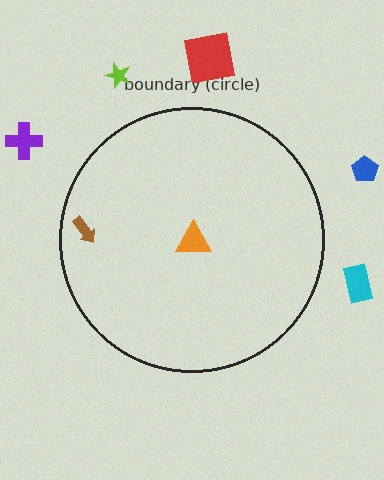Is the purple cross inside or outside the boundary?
Outside.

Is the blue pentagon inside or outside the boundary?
Outside.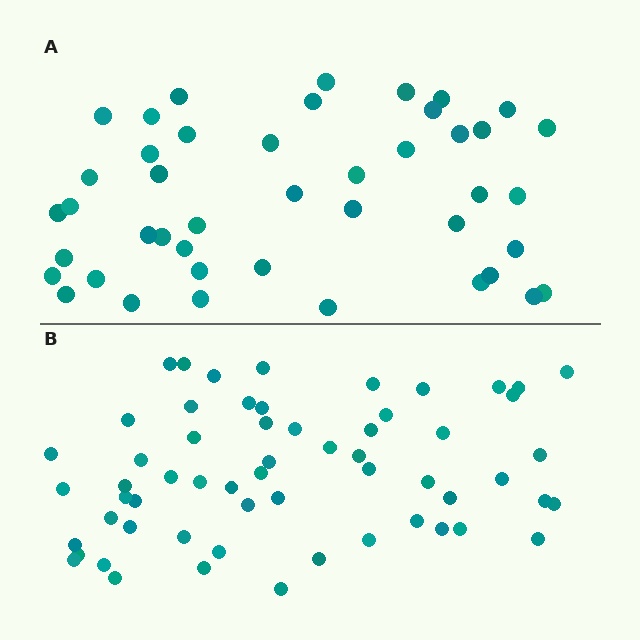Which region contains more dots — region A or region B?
Region B (the bottom region) has more dots.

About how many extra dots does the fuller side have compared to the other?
Region B has approximately 15 more dots than region A.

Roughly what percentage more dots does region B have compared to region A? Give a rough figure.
About 35% more.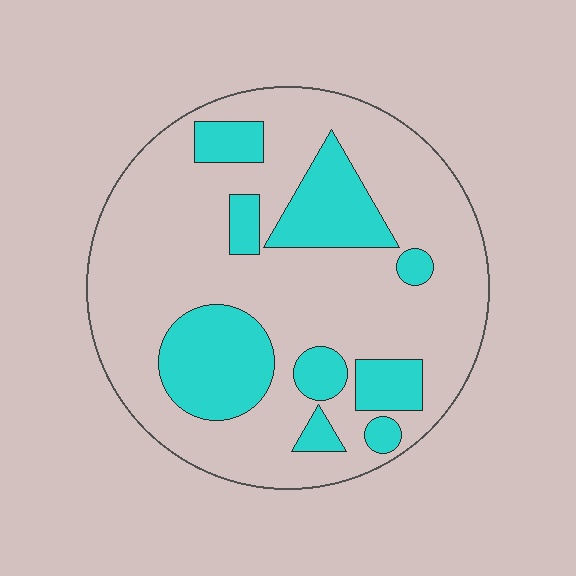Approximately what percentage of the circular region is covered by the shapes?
Approximately 25%.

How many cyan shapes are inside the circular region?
9.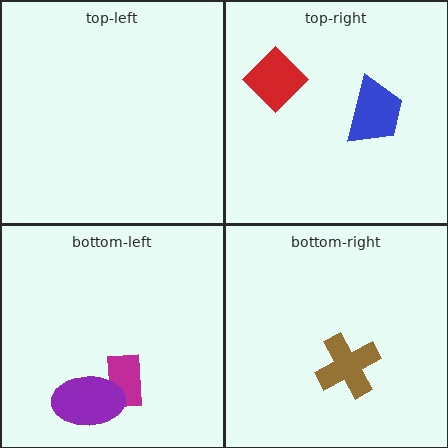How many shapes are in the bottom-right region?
1.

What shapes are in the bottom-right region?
The brown cross.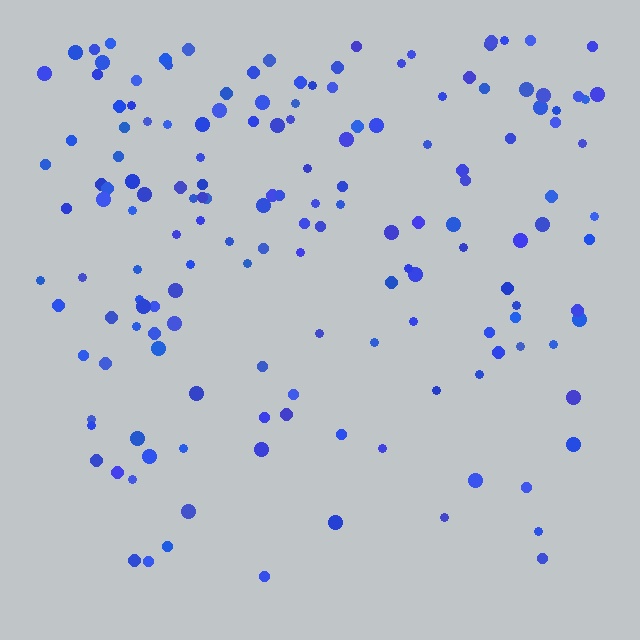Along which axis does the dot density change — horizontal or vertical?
Vertical.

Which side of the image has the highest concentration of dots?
The top.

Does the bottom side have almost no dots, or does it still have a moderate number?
Still a moderate number, just noticeably fewer than the top.